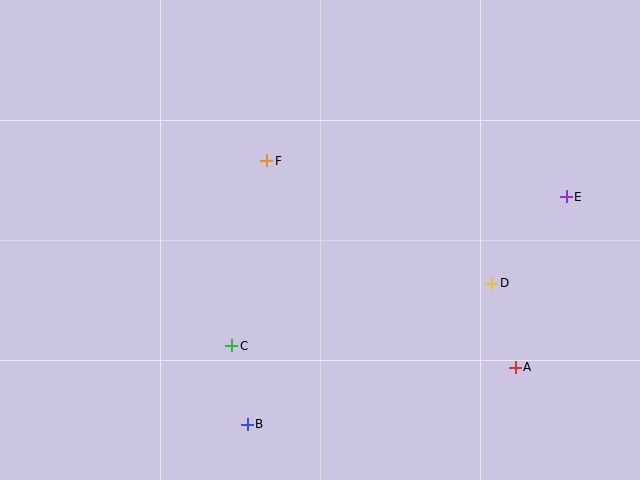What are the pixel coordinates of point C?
Point C is at (232, 346).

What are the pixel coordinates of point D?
Point D is at (492, 283).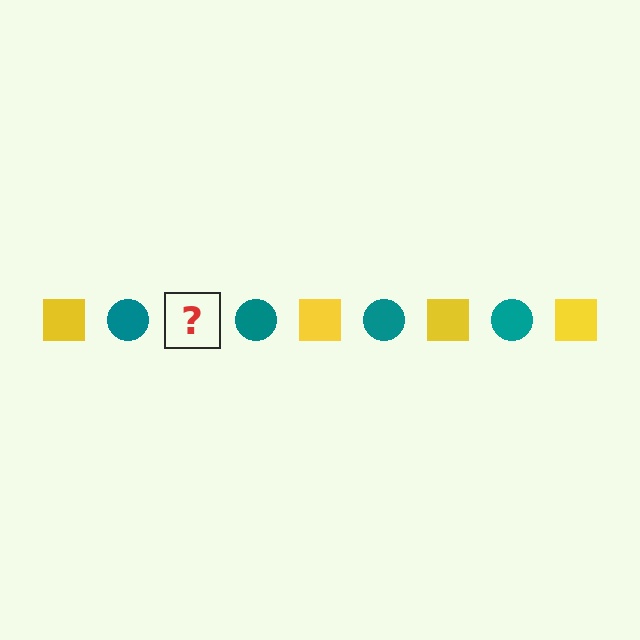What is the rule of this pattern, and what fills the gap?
The rule is that the pattern alternates between yellow square and teal circle. The gap should be filled with a yellow square.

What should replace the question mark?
The question mark should be replaced with a yellow square.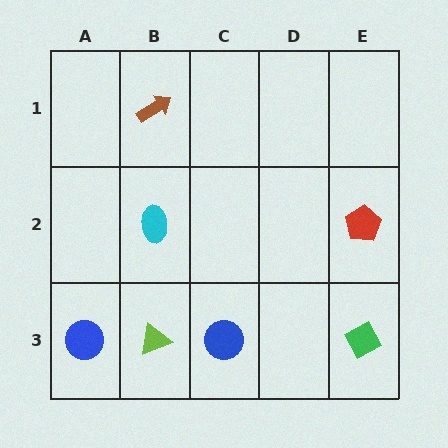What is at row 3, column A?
A blue circle.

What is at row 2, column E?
A red pentagon.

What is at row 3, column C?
A blue circle.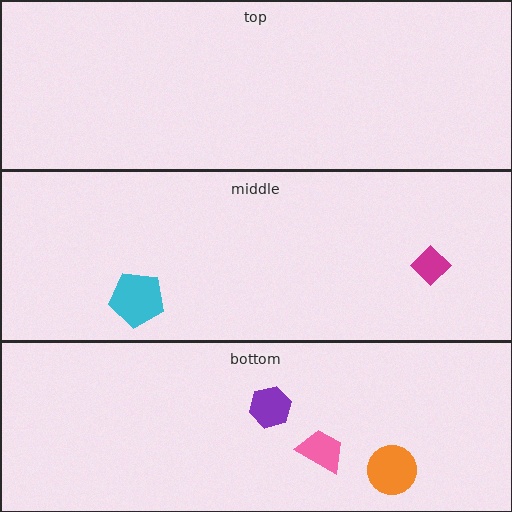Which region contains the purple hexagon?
The bottom region.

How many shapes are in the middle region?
2.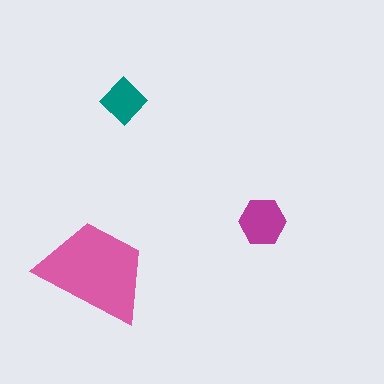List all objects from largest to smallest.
The pink trapezoid, the magenta hexagon, the teal diamond.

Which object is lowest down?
The pink trapezoid is bottommost.